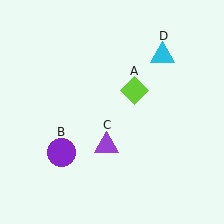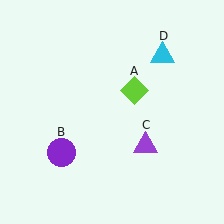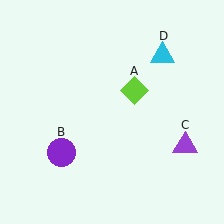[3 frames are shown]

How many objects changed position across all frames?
1 object changed position: purple triangle (object C).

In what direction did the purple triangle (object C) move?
The purple triangle (object C) moved right.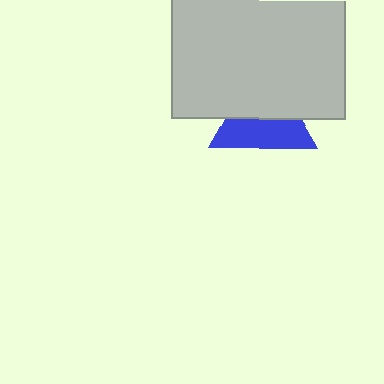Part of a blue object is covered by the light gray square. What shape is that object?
It is a triangle.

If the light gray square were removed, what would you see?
You would see the complete blue triangle.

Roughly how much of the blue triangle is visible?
About half of it is visible (roughly 50%).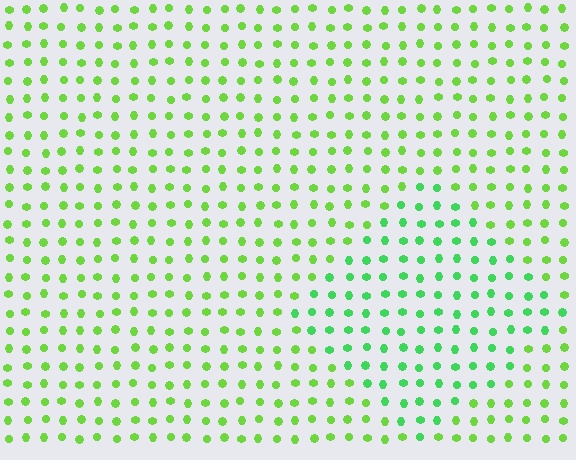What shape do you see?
I see a diamond.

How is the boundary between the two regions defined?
The boundary is defined purely by a slight shift in hue (about 30 degrees). Spacing, size, and orientation are identical on both sides.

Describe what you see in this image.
The image is filled with small lime elements in a uniform arrangement. A diamond-shaped region is visible where the elements are tinted to a slightly different hue, forming a subtle color boundary.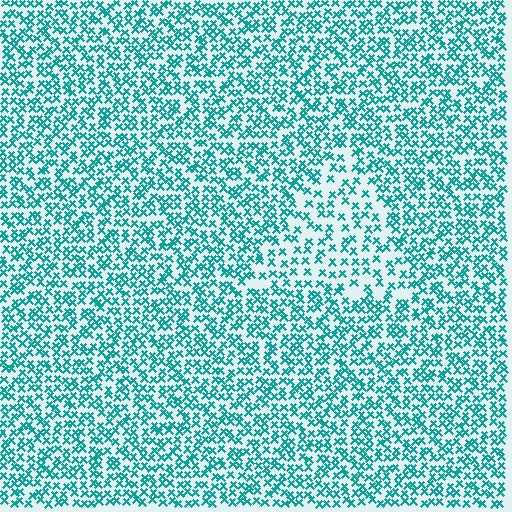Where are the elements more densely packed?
The elements are more densely packed outside the triangle boundary.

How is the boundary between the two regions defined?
The boundary is defined by a change in element density (approximately 1.8x ratio). All elements are the same color, size, and shape.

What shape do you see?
I see a triangle.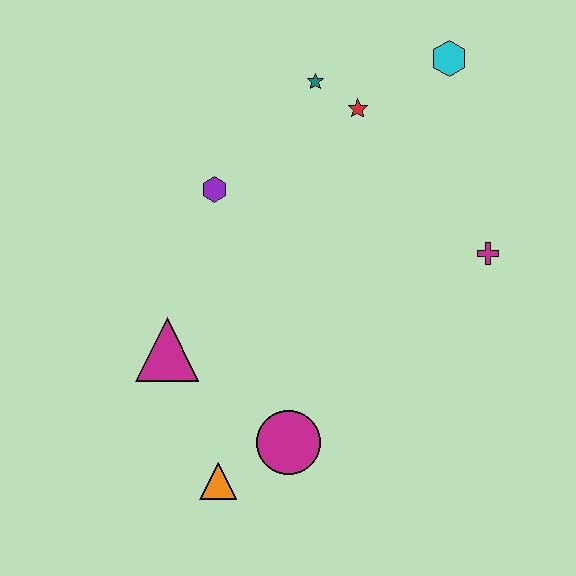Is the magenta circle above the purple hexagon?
No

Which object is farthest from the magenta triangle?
The cyan hexagon is farthest from the magenta triangle.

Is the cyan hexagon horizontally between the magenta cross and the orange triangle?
Yes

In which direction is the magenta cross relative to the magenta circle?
The magenta cross is to the right of the magenta circle.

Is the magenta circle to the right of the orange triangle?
Yes